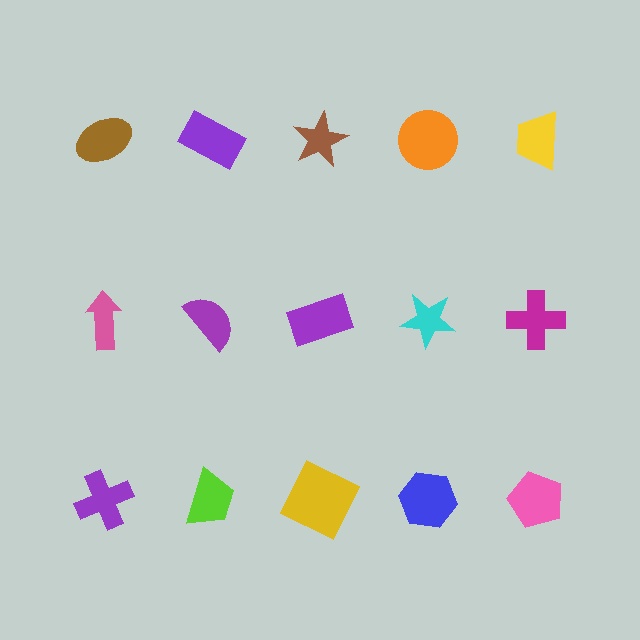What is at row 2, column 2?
A purple semicircle.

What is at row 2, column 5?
A magenta cross.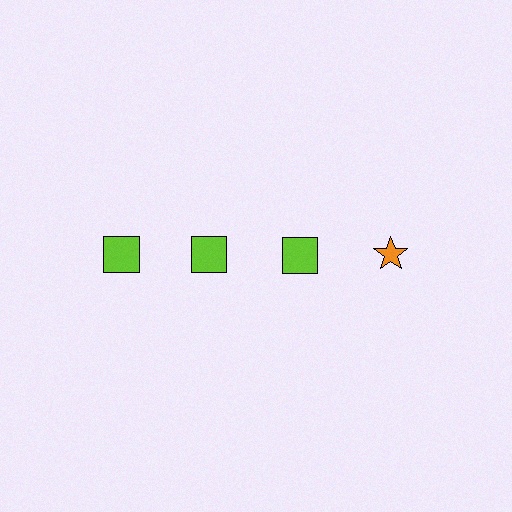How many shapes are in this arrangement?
There are 4 shapes arranged in a grid pattern.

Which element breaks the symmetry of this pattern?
The orange star in the top row, second from right column breaks the symmetry. All other shapes are lime squares.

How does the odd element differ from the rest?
It differs in both color (orange instead of lime) and shape (star instead of square).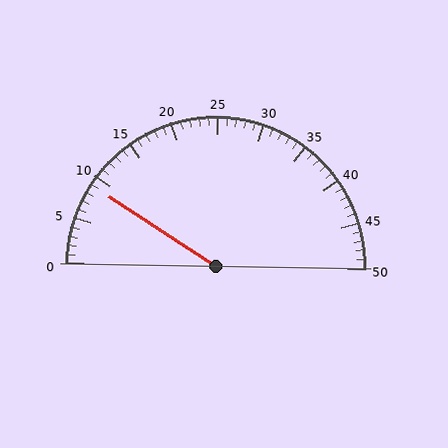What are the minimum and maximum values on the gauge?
The gauge ranges from 0 to 50.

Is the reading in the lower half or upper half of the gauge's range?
The reading is in the lower half of the range (0 to 50).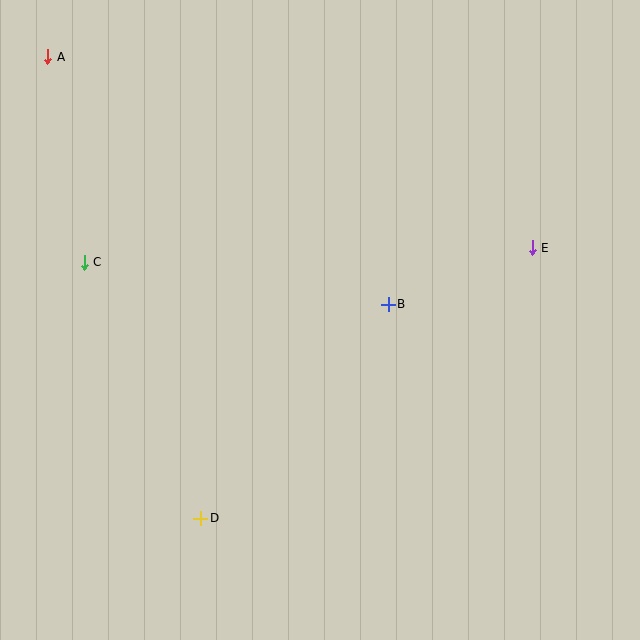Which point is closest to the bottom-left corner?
Point D is closest to the bottom-left corner.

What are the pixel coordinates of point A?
Point A is at (48, 57).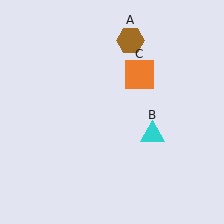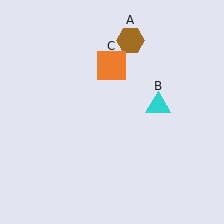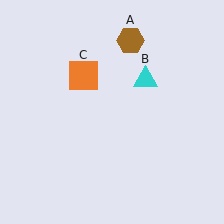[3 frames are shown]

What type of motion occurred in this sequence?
The cyan triangle (object B), orange square (object C) rotated counterclockwise around the center of the scene.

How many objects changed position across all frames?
2 objects changed position: cyan triangle (object B), orange square (object C).